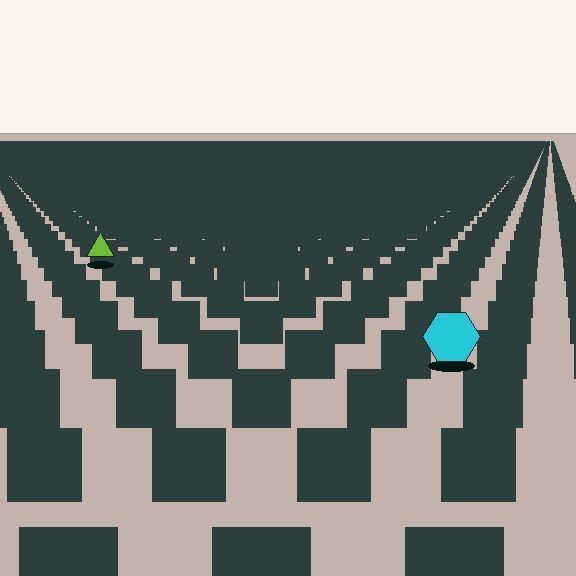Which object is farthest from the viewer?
The lime triangle is farthest from the viewer. It appears smaller and the ground texture around it is denser.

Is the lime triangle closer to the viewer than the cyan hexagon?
No. The cyan hexagon is closer — you can tell from the texture gradient: the ground texture is coarser near it.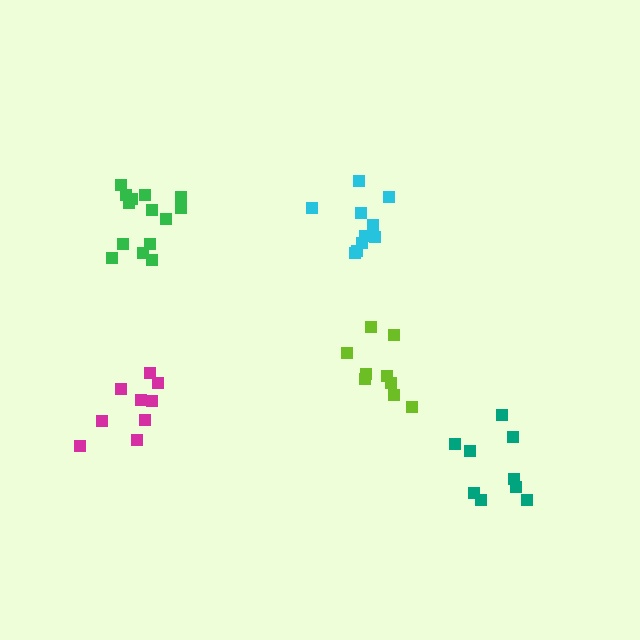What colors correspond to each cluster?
The clusters are colored: cyan, green, lime, teal, magenta.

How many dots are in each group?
Group 1: 10 dots, Group 2: 14 dots, Group 3: 9 dots, Group 4: 9 dots, Group 5: 9 dots (51 total).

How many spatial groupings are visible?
There are 5 spatial groupings.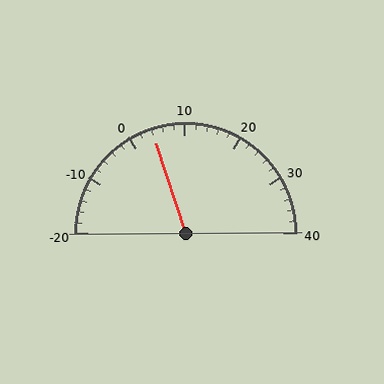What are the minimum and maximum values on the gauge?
The gauge ranges from -20 to 40.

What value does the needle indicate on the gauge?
The needle indicates approximately 4.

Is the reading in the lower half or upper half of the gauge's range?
The reading is in the lower half of the range (-20 to 40).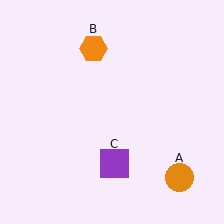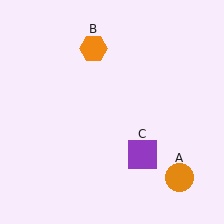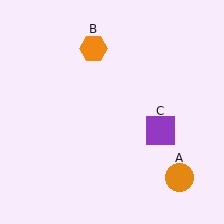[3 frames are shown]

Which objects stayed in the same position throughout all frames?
Orange circle (object A) and orange hexagon (object B) remained stationary.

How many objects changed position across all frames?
1 object changed position: purple square (object C).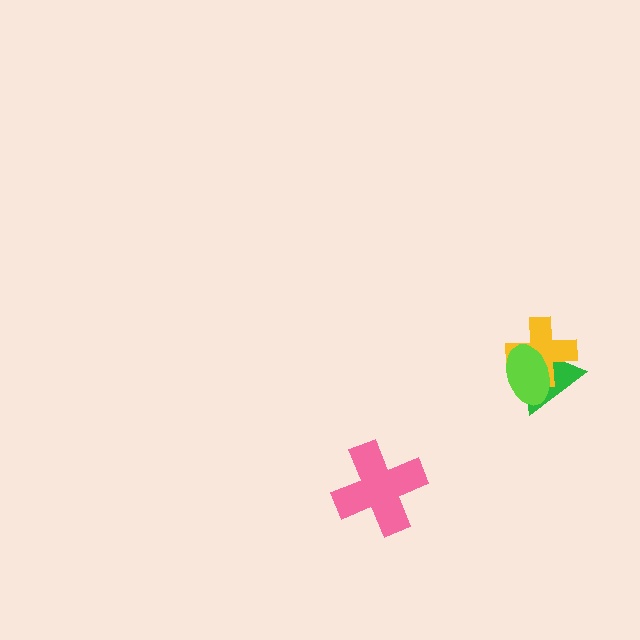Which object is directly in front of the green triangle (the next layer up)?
The yellow cross is directly in front of the green triangle.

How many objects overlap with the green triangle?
2 objects overlap with the green triangle.